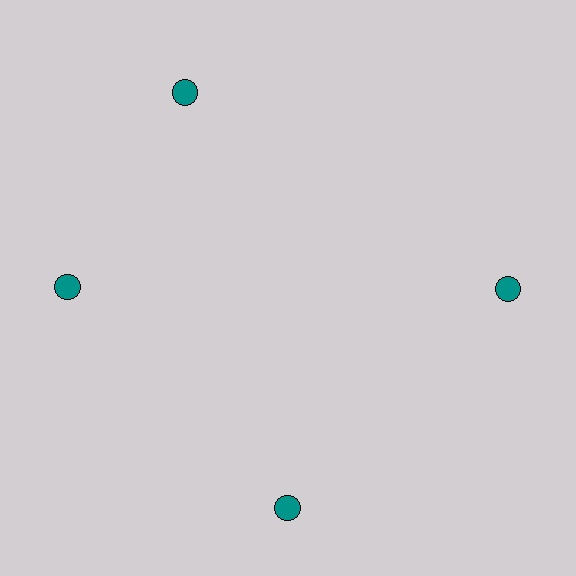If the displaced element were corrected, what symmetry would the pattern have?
It would have 4-fold rotational symmetry — the pattern would map onto itself every 90 degrees.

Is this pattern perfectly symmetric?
No. The 4 teal circles are arranged in a ring, but one element near the 12 o'clock position is rotated out of alignment along the ring, breaking the 4-fold rotational symmetry.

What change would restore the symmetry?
The symmetry would be restored by rotating it back into even spacing with its neighbors so that all 4 circles sit at equal angles and equal distance from the center.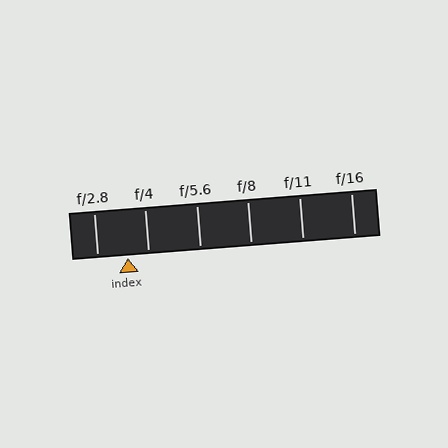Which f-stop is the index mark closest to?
The index mark is closest to f/4.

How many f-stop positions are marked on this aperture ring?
There are 6 f-stop positions marked.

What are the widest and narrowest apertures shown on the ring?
The widest aperture shown is f/2.8 and the narrowest is f/16.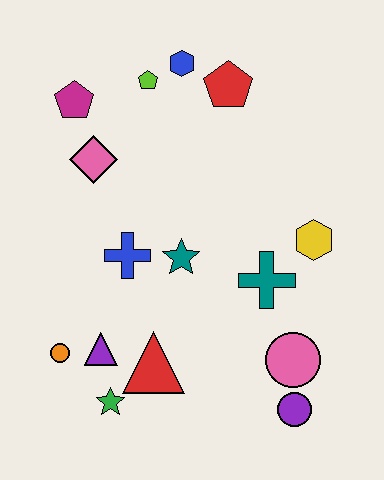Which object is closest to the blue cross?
The teal star is closest to the blue cross.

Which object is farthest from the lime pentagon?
The purple circle is farthest from the lime pentagon.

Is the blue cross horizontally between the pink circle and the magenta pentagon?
Yes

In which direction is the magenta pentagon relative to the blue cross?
The magenta pentagon is above the blue cross.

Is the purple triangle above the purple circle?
Yes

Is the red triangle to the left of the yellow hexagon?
Yes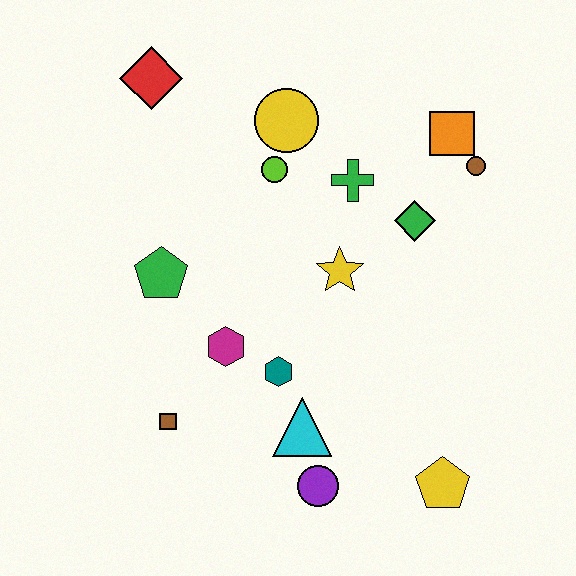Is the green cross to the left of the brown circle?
Yes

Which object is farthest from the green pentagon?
The yellow pentagon is farthest from the green pentagon.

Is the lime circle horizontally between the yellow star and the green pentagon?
Yes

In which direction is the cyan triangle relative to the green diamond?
The cyan triangle is below the green diamond.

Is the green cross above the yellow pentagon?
Yes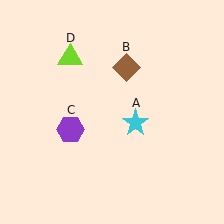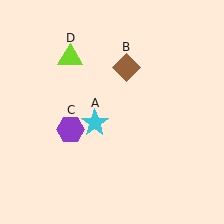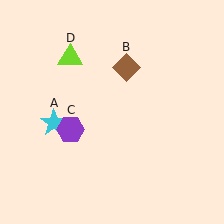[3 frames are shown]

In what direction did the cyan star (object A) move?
The cyan star (object A) moved left.